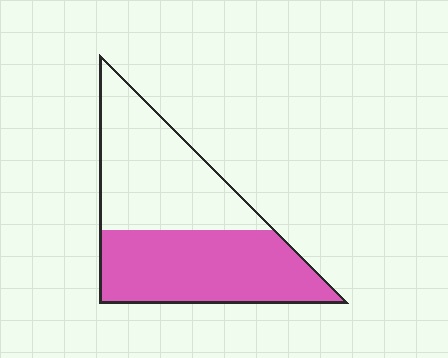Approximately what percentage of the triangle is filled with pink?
Approximately 50%.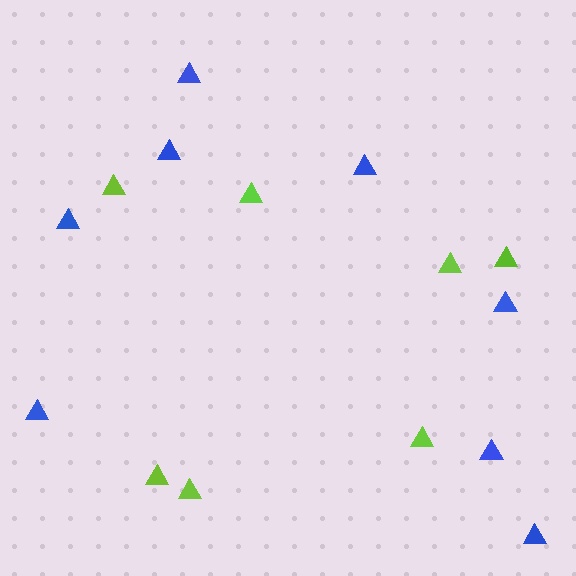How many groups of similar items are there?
There are 2 groups: one group of lime triangles (7) and one group of blue triangles (8).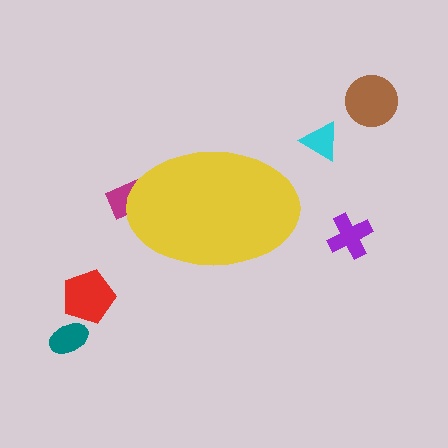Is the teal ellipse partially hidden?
No, the teal ellipse is fully visible.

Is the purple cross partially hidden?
No, the purple cross is fully visible.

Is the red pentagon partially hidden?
No, the red pentagon is fully visible.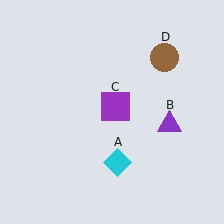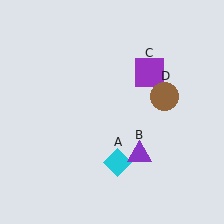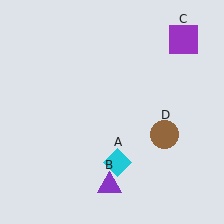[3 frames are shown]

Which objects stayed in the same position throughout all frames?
Cyan diamond (object A) remained stationary.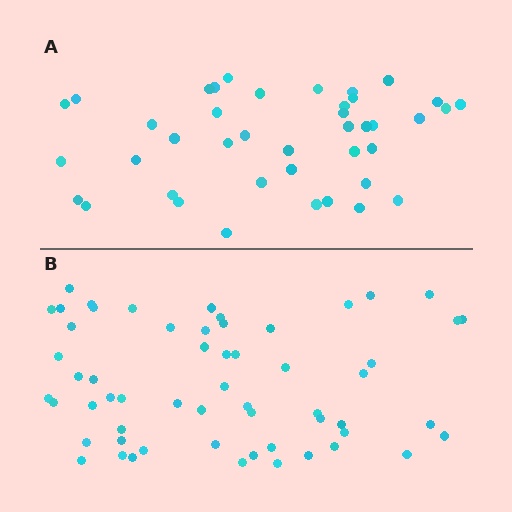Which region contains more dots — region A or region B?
Region B (the bottom region) has more dots.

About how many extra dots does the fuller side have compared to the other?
Region B has approximately 15 more dots than region A.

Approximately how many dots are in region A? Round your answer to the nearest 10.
About 40 dots. (The exact count is 41, which rounds to 40.)